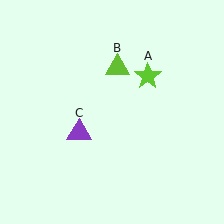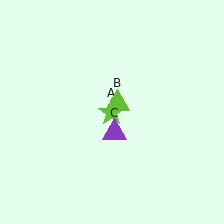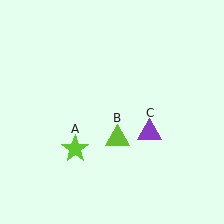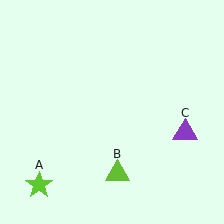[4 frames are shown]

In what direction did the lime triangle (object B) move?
The lime triangle (object B) moved down.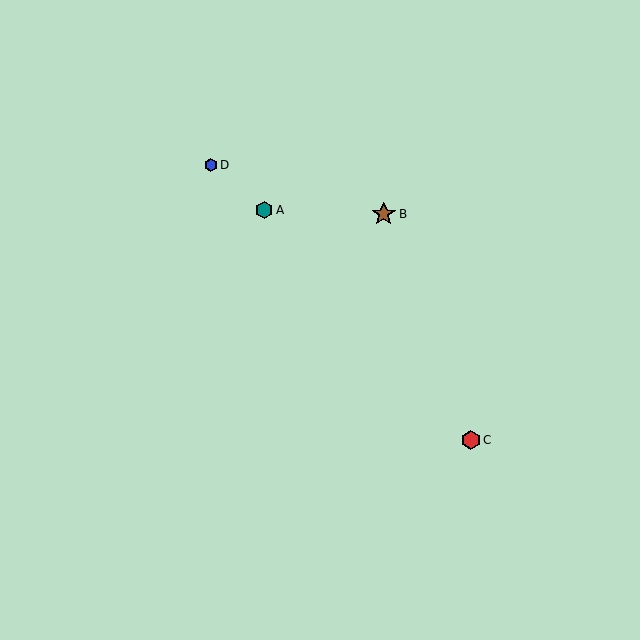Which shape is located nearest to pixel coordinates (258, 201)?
The teal hexagon (labeled A) at (264, 210) is nearest to that location.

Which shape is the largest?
The brown star (labeled B) is the largest.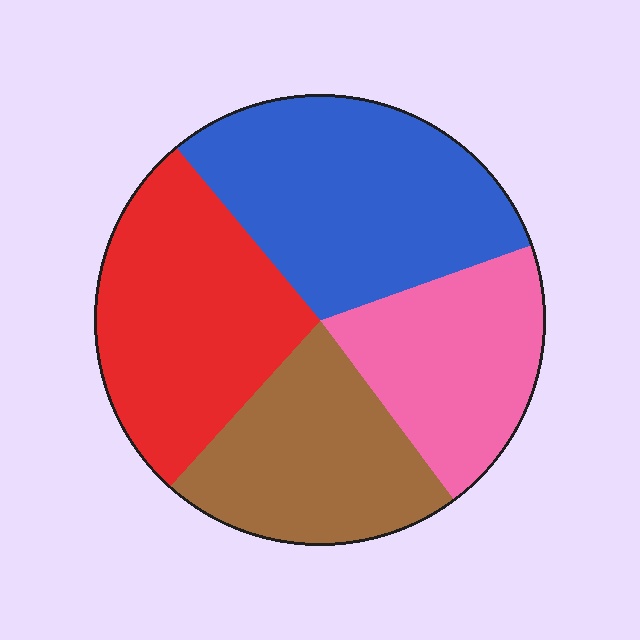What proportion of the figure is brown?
Brown covers about 20% of the figure.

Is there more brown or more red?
Red.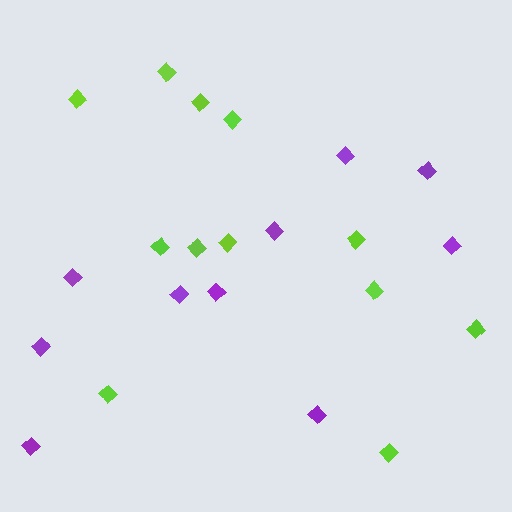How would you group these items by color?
There are 2 groups: one group of lime diamonds (12) and one group of purple diamonds (10).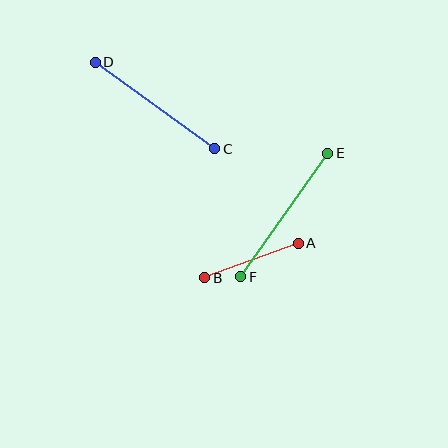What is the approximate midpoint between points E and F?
The midpoint is at approximately (284, 215) pixels.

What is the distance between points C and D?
The distance is approximately 147 pixels.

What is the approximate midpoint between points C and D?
The midpoint is at approximately (155, 106) pixels.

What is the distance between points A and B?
The distance is approximately 100 pixels.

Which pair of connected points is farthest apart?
Points E and F are farthest apart.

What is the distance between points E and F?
The distance is approximately 151 pixels.